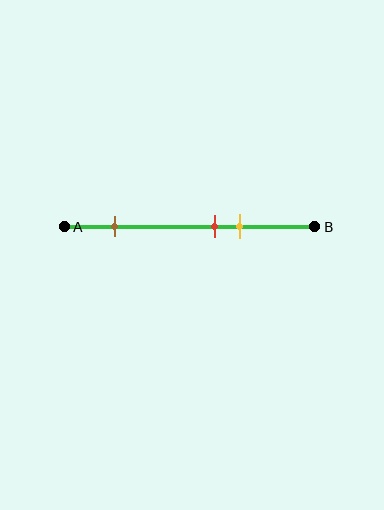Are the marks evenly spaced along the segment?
No, the marks are not evenly spaced.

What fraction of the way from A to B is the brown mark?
The brown mark is approximately 20% (0.2) of the way from A to B.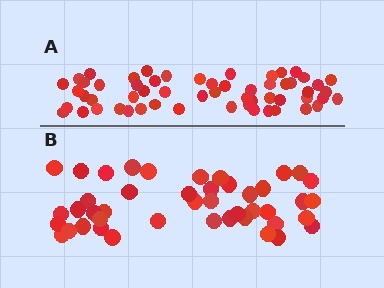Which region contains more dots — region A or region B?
Region A (the top region) has more dots.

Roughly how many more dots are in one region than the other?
Region A has approximately 15 more dots than region B.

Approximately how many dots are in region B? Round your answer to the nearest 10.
About 40 dots. (The exact count is 44, which rounds to 40.)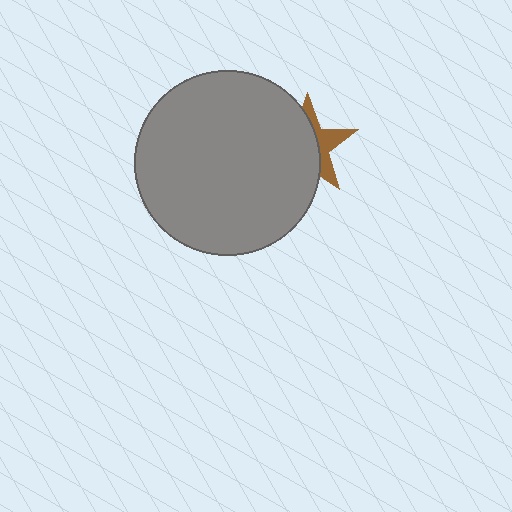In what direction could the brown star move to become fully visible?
The brown star could move right. That would shift it out from behind the gray circle entirely.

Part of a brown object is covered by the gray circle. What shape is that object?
It is a star.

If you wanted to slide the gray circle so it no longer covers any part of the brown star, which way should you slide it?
Slide it left — that is the most direct way to separate the two shapes.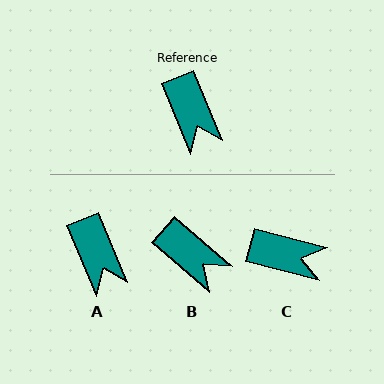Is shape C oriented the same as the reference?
No, it is off by about 53 degrees.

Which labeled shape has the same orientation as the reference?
A.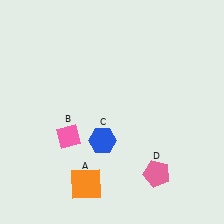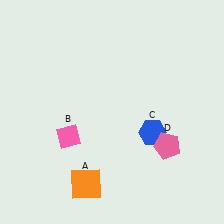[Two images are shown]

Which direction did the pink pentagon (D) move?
The pink pentagon (D) moved up.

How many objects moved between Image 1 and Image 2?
2 objects moved between the two images.